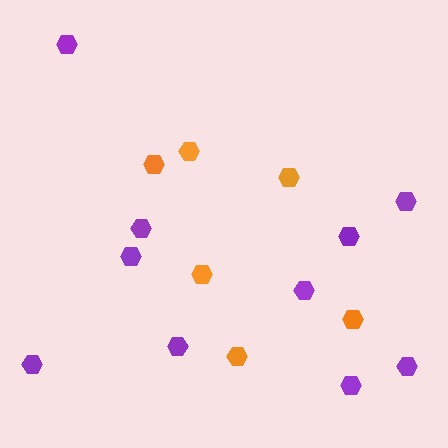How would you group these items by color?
There are 2 groups: one group of orange hexagons (6) and one group of purple hexagons (10).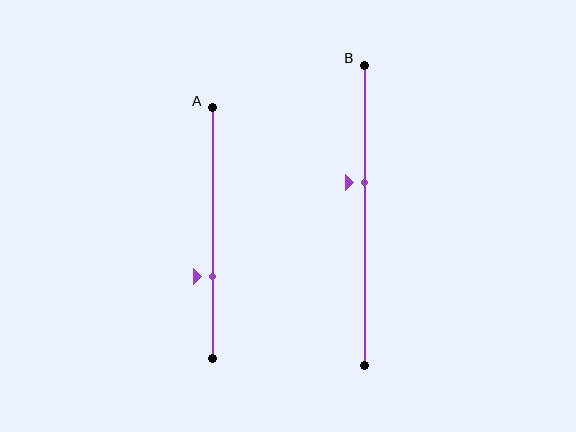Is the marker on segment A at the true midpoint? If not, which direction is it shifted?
No, the marker on segment A is shifted downward by about 17% of the segment length.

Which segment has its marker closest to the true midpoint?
Segment B has its marker closest to the true midpoint.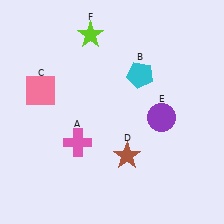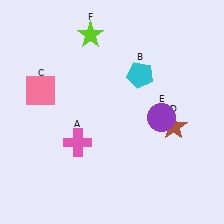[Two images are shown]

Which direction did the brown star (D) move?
The brown star (D) moved right.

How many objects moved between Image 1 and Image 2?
1 object moved between the two images.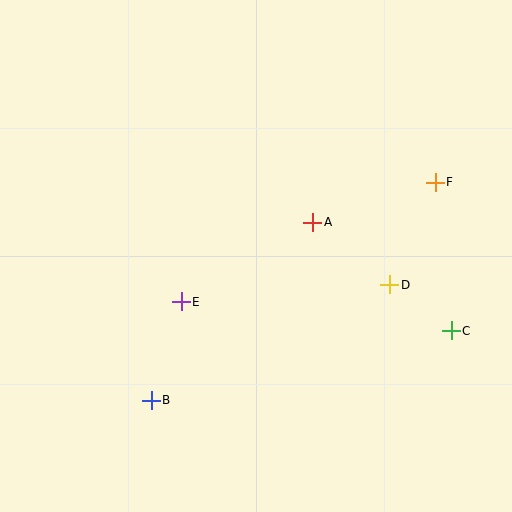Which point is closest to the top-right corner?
Point F is closest to the top-right corner.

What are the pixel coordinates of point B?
Point B is at (151, 400).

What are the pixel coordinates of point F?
Point F is at (435, 182).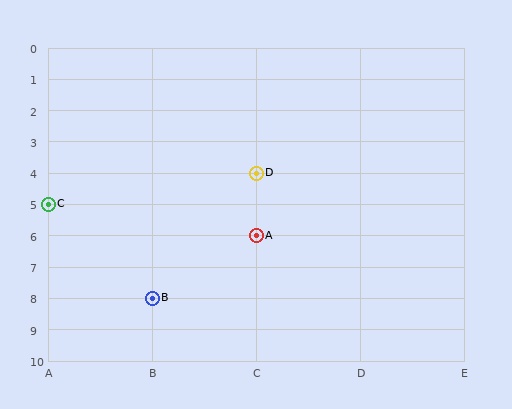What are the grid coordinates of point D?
Point D is at grid coordinates (C, 4).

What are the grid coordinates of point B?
Point B is at grid coordinates (B, 8).